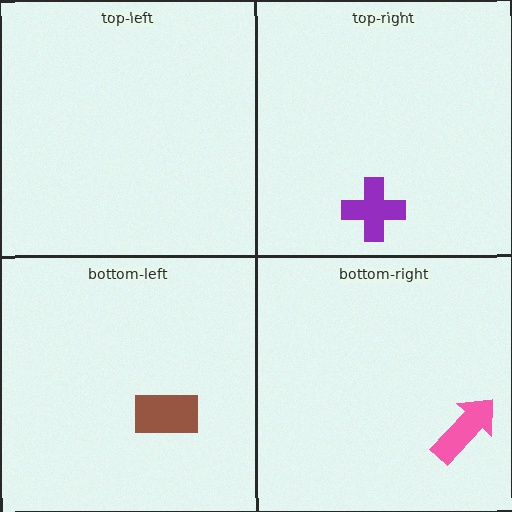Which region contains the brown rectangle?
The bottom-left region.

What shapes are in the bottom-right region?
The pink arrow.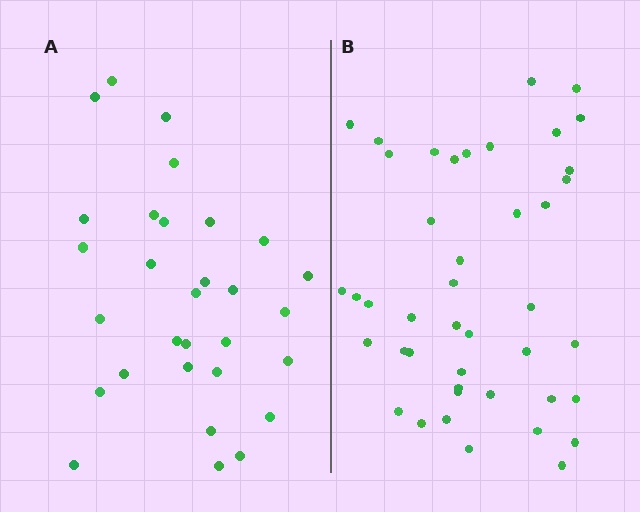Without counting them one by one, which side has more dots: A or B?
Region B (the right region) has more dots.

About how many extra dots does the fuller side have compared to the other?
Region B has approximately 15 more dots than region A.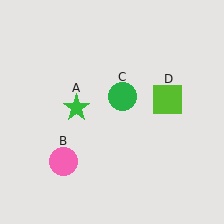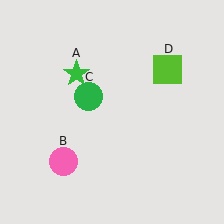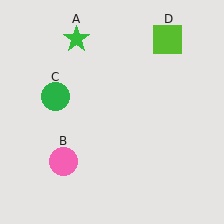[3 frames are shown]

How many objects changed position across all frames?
3 objects changed position: green star (object A), green circle (object C), lime square (object D).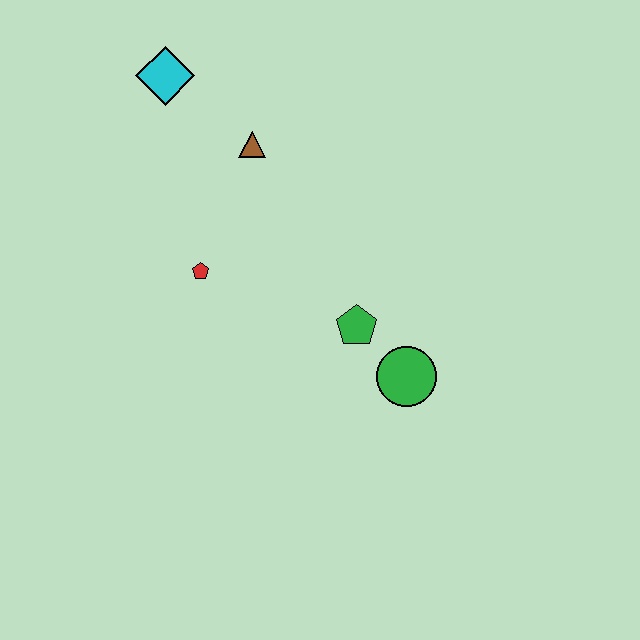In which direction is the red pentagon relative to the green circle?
The red pentagon is to the left of the green circle.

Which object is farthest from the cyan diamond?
The green circle is farthest from the cyan diamond.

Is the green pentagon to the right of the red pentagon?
Yes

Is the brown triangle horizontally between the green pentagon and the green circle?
No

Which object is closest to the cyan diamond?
The brown triangle is closest to the cyan diamond.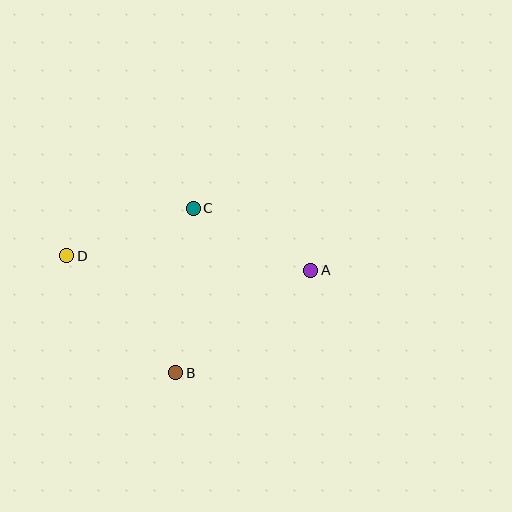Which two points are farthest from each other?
Points A and D are farthest from each other.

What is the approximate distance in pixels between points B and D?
The distance between B and D is approximately 160 pixels.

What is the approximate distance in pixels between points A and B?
The distance between A and B is approximately 170 pixels.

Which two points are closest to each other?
Points A and C are closest to each other.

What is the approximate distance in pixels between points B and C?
The distance between B and C is approximately 166 pixels.